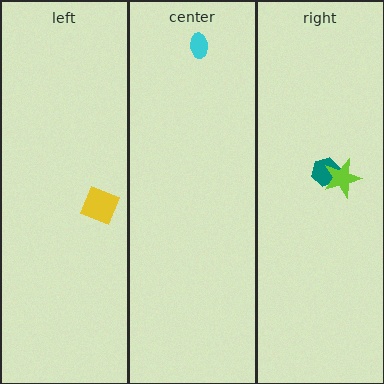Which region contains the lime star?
The right region.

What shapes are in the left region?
The yellow square.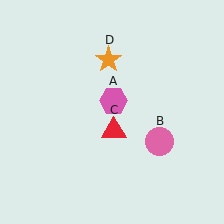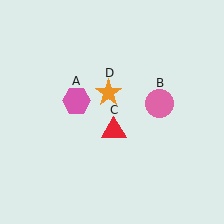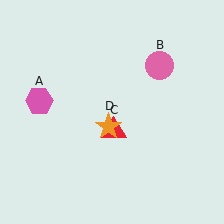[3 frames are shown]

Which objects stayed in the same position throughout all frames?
Red triangle (object C) remained stationary.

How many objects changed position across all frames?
3 objects changed position: pink hexagon (object A), pink circle (object B), orange star (object D).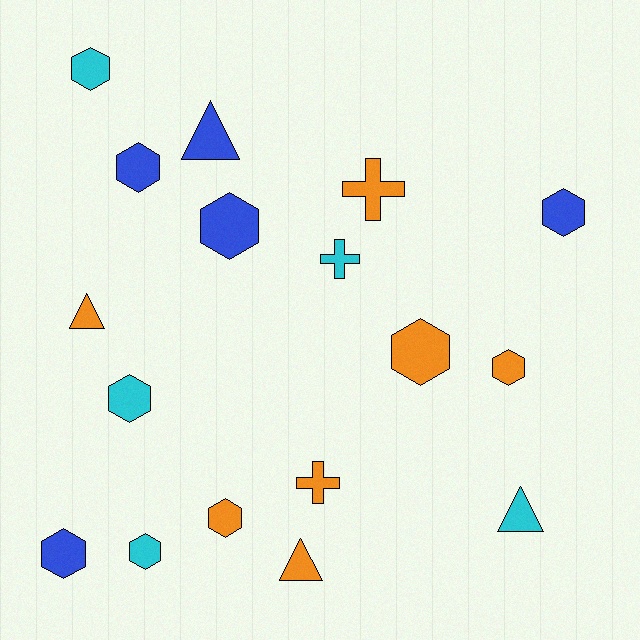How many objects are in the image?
There are 17 objects.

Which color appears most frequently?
Orange, with 7 objects.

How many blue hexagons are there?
There are 4 blue hexagons.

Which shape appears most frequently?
Hexagon, with 10 objects.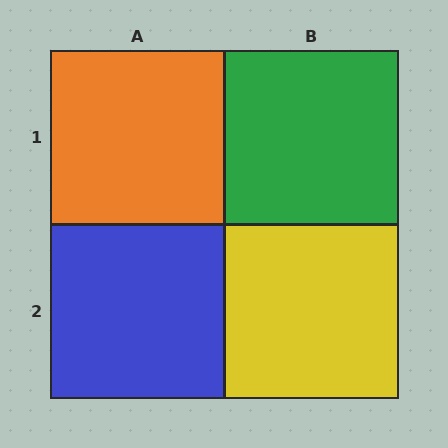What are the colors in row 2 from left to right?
Blue, yellow.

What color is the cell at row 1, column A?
Orange.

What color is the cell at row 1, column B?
Green.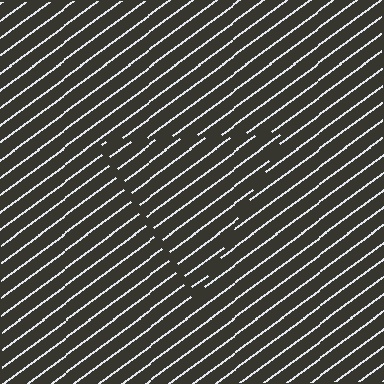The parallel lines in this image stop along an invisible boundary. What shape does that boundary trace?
An illusory triangle. The interior of the shape contains the same grating, shifted by half a period — the contour is defined by the phase discontinuity where line-ends from the inner and outer gratings abut.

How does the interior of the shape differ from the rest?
The interior of the shape contains the same grating, shifted by half a period — the contour is defined by the phase discontinuity where line-ends from the inner and outer gratings abut.